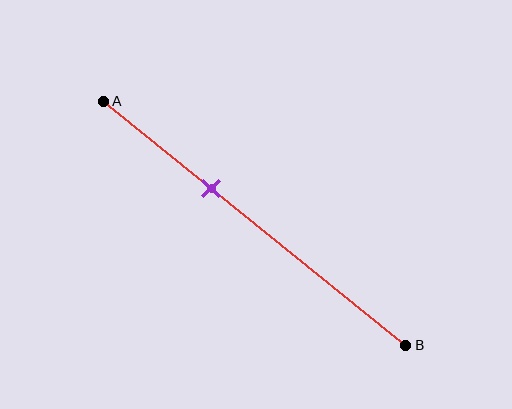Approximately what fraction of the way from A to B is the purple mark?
The purple mark is approximately 35% of the way from A to B.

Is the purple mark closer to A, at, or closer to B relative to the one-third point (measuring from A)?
The purple mark is approximately at the one-third point of segment AB.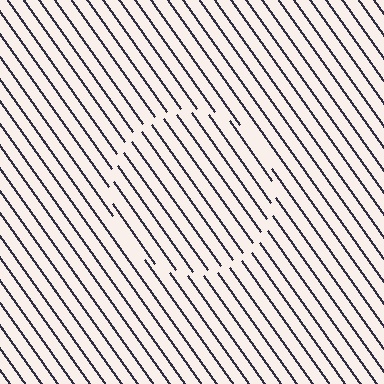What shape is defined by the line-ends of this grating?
An illusory circle. The interior of the shape contains the same grating, shifted by half a period — the contour is defined by the phase discontinuity where line-ends from the inner and outer gratings abut.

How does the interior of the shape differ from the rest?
The interior of the shape contains the same grating, shifted by half a period — the contour is defined by the phase discontinuity where line-ends from the inner and outer gratings abut.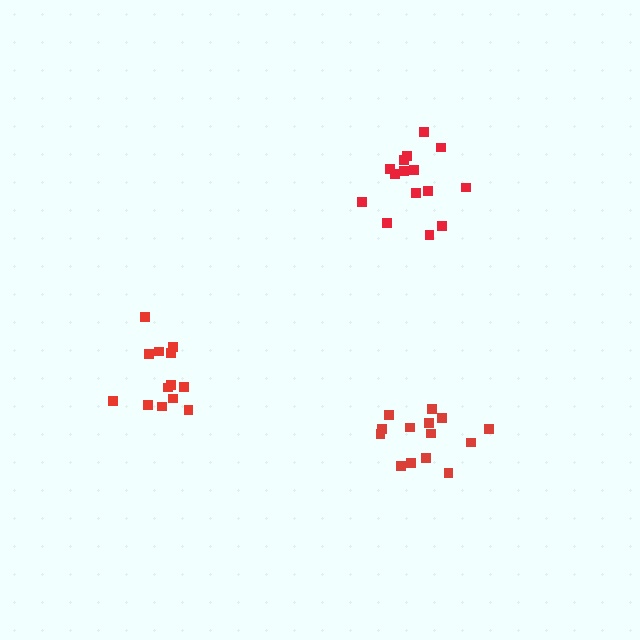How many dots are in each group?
Group 1: 14 dots, Group 2: 15 dots, Group 3: 13 dots (42 total).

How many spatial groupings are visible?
There are 3 spatial groupings.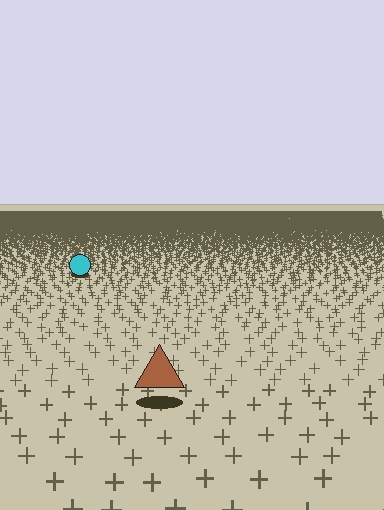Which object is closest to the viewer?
The brown triangle is closest. The texture marks near it are larger and more spread out.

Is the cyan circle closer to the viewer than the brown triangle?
No. The brown triangle is closer — you can tell from the texture gradient: the ground texture is coarser near it.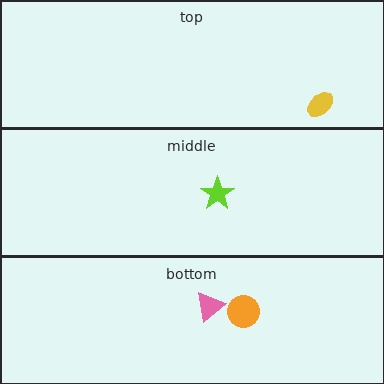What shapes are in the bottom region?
The pink triangle, the orange circle.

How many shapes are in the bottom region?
2.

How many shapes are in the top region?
1.